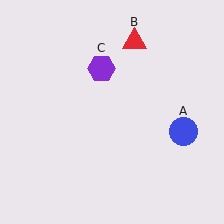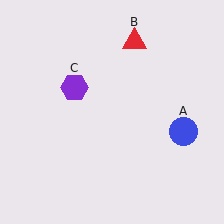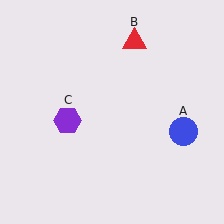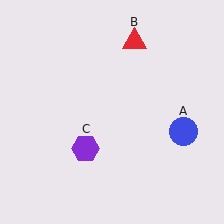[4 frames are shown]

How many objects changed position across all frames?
1 object changed position: purple hexagon (object C).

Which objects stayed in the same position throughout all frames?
Blue circle (object A) and red triangle (object B) remained stationary.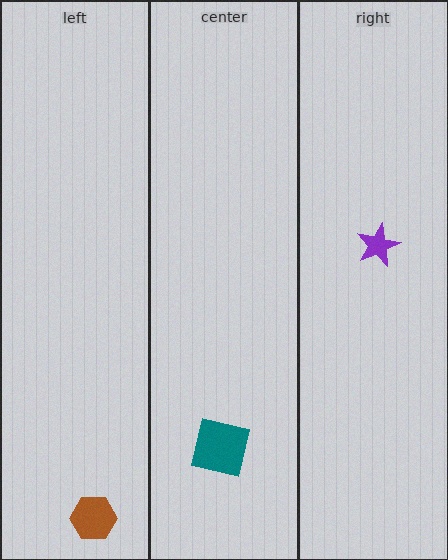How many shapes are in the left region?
1.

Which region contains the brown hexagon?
The left region.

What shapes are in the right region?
The purple star.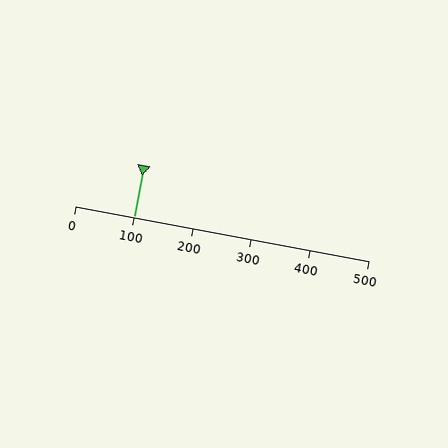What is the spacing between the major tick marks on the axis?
The major ticks are spaced 100 apart.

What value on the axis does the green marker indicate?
The marker indicates approximately 100.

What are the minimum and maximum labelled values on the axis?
The axis runs from 0 to 500.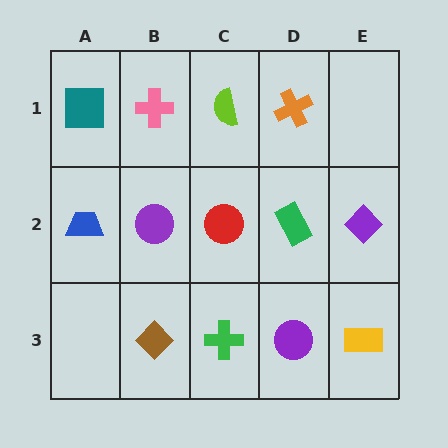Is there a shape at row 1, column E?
No, that cell is empty.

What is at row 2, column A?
A blue trapezoid.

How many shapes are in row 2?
5 shapes.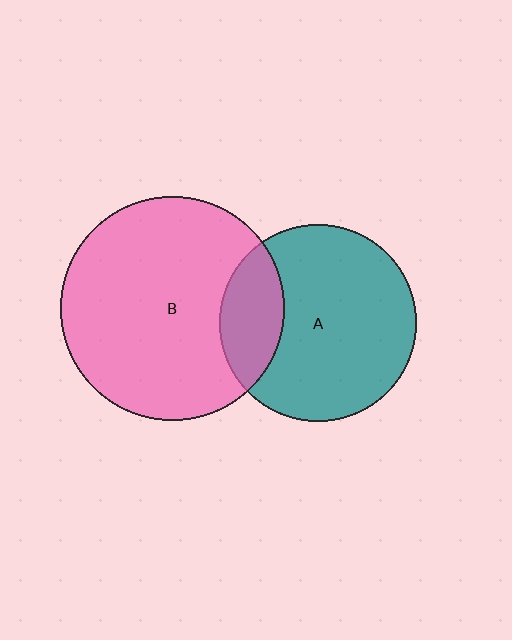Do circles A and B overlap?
Yes.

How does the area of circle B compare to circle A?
Approximately 1.3 times.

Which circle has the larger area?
Circle B (pink).